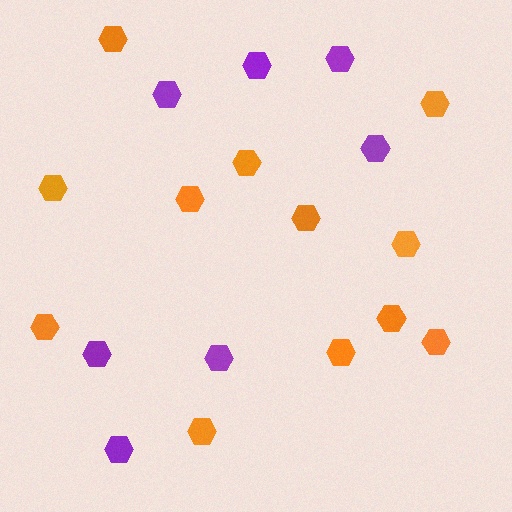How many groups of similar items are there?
There are 2 groups: one group of purple hexagons (7) and one group of orange hexagons (12).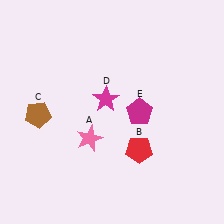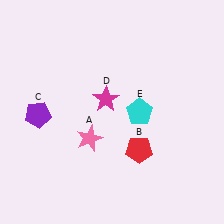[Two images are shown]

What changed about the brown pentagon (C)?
In Image 1, C is brown. In Image 2, it changed to purple.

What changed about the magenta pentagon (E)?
In Image 1, E is magenta. In Image 2, it changed to cyan.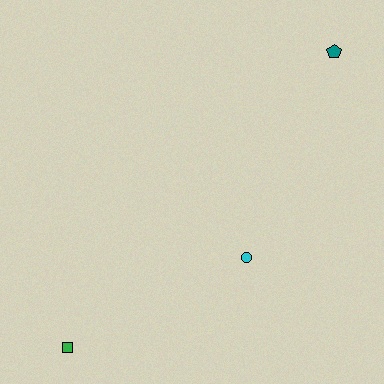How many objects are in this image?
There are 3 objects.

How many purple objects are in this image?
There are no purple objects.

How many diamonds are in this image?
There are no diamonds.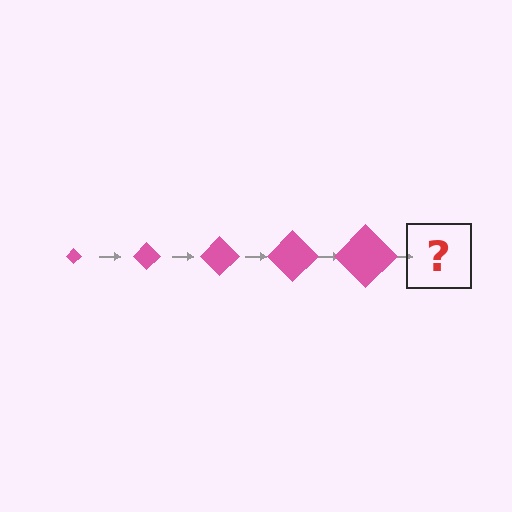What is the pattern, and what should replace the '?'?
The pattern is that the diamond gets progressively larger each step. The '?' should be a pink diamond, larger than the previous one.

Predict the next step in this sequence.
The next step is a pink diamond, larger than the previous one.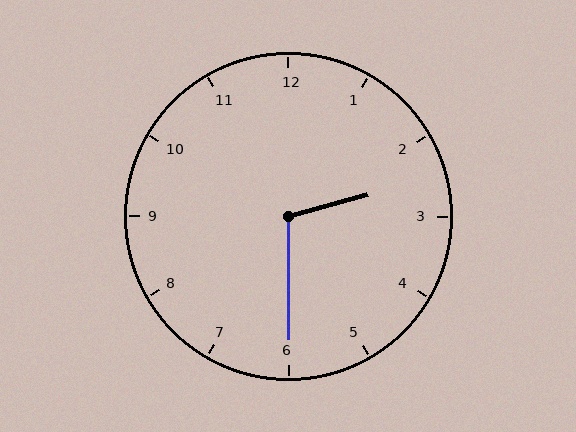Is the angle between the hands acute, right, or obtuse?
It is obtuse.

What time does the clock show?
2:30.